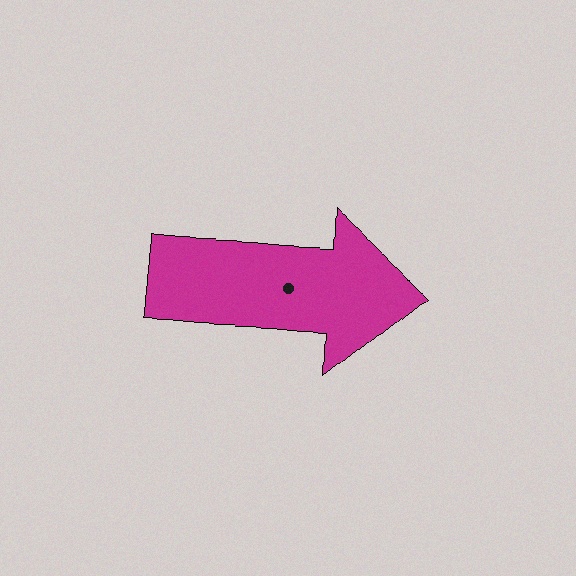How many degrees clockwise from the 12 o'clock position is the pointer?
Approximately 92 degrees.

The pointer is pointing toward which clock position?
Roughly 3 o'clock.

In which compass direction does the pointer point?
East.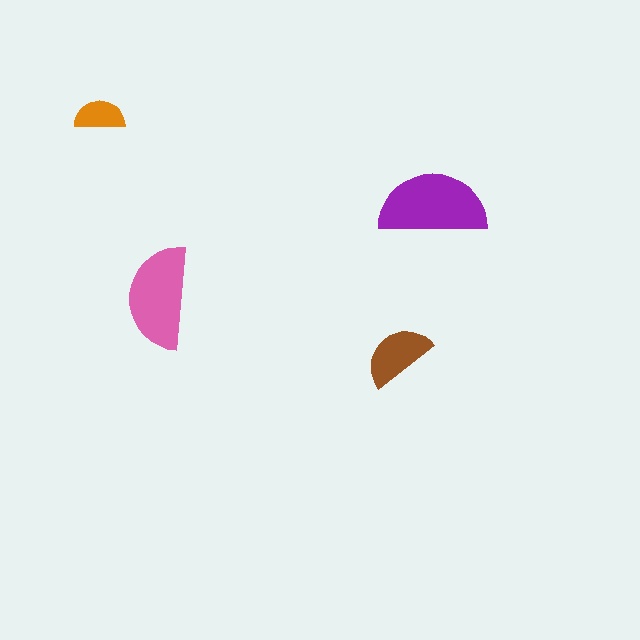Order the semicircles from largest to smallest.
the purple one, the pink one, the brown one, the orange one.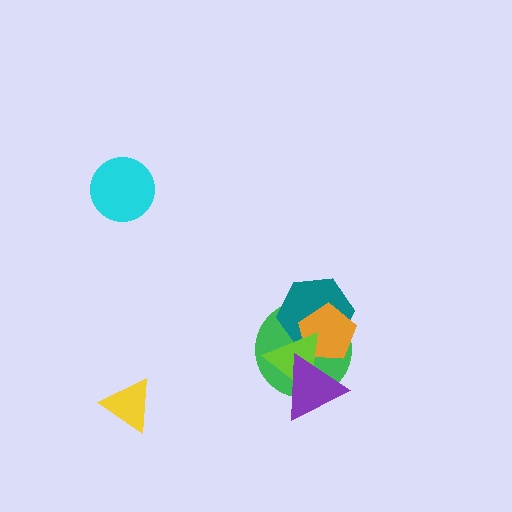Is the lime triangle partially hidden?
Yes, it is partially covered by another shape.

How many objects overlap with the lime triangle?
4 objects overlap with the lime triangle.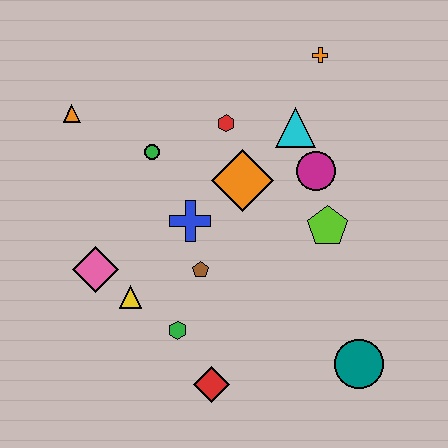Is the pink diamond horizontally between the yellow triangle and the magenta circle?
No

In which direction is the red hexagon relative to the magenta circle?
The red hexagon is to the left of the magenta circle.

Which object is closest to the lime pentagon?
The magenta circle is closest to the lime pentagon.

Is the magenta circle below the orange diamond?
No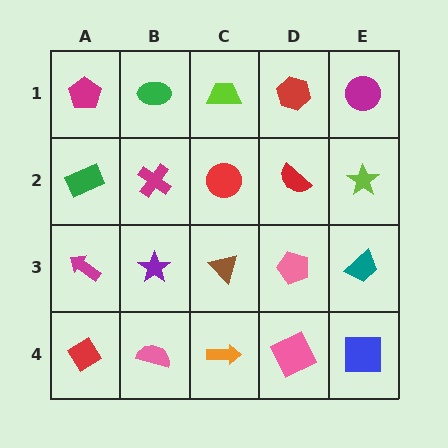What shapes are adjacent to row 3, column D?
A red semicircle (row 2, column D), a pink square (row 4, column D), a brown triangle (row 3, column C), a teal trapezoid (row 3, column E).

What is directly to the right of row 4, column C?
A pink square.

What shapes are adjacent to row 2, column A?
A magenta pentagon (row 1, column A), a magenta arrow (row 3, column A), a magenta cross (row 2, column B).